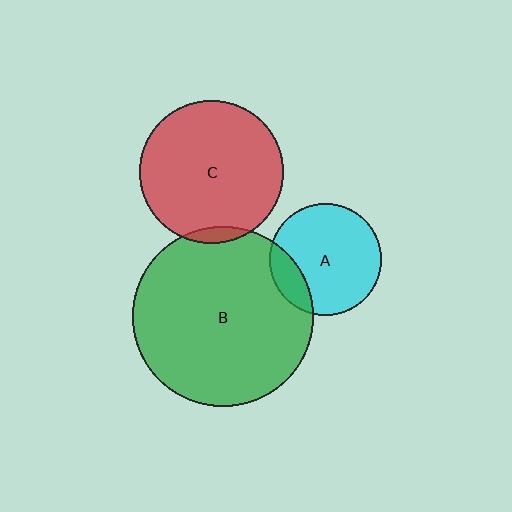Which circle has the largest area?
Circle B (green).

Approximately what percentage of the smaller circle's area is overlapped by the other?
Approximately 5%.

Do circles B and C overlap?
Yes.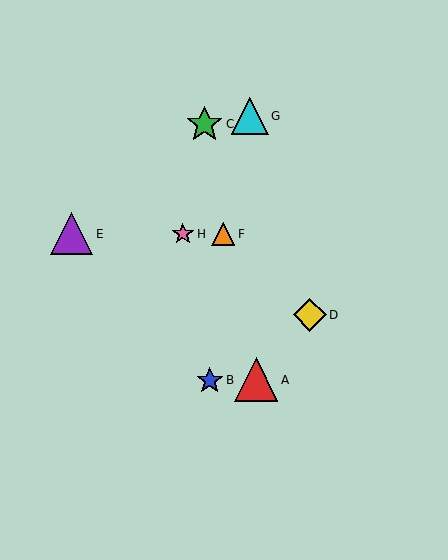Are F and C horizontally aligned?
No, F is at y≈234 and C is at y≈124.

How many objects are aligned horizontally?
3 objects (E, F, H) are aligned horizontally.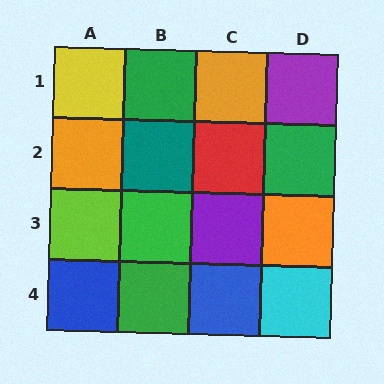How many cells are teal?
1 cell is teal.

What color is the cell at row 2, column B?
Teal.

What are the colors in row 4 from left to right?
Blue, green, blue, cyan.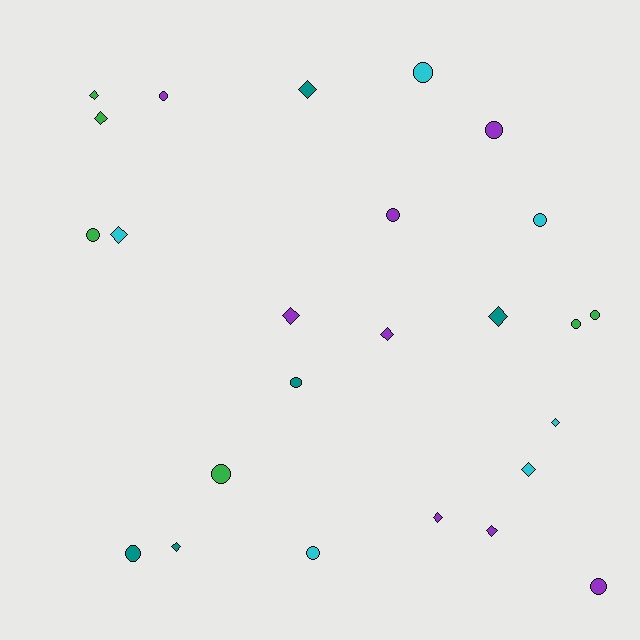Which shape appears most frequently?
Circle, with 13 objects.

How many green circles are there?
There are 4 green circles.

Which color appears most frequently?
Purple, with 8 objects.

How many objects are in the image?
There are 25 objects.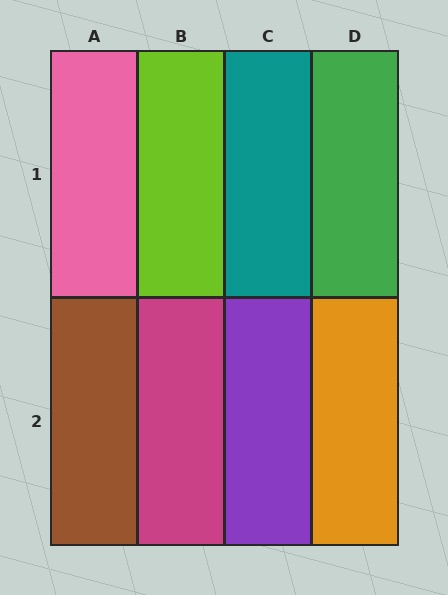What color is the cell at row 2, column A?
Brown.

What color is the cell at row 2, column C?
Purple.